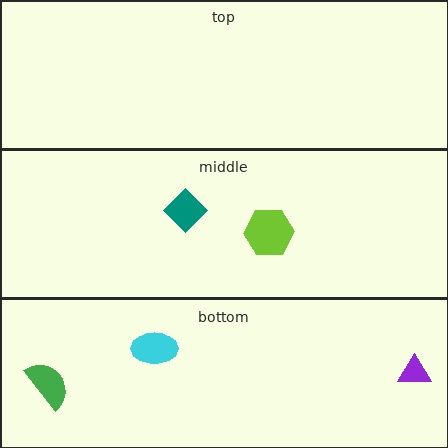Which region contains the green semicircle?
The bottom region.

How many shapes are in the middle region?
2.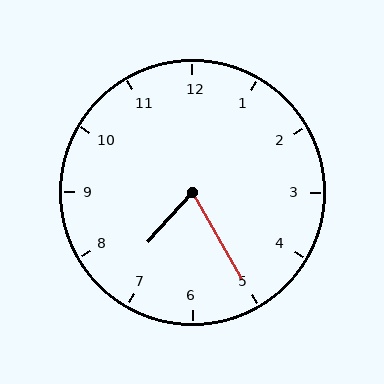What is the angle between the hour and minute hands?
Approximately 72 degrees.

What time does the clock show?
7:25.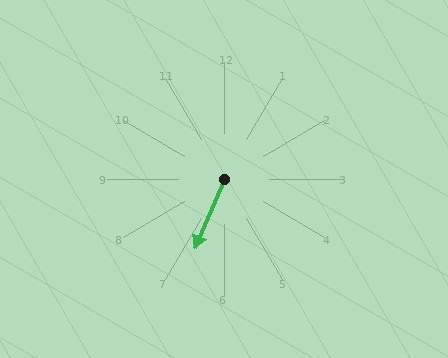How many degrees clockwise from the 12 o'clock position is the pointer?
Approximately 203 degrees.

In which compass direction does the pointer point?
Southwest.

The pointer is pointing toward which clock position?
Roughly 7 o'clock.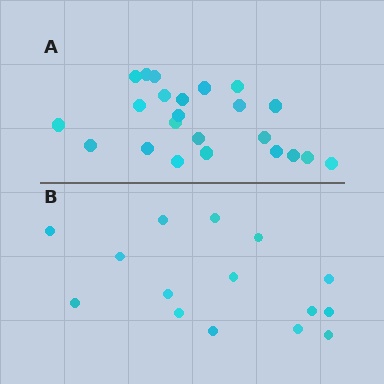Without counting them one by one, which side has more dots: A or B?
Region A (the top region) has more dots.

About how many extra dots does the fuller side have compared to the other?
Region A has roughly 8 or so more dots than region B.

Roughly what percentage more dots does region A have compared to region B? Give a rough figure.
About 55% more.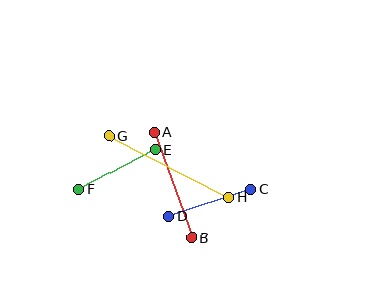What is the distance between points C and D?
The distance is approximately 87 pixels.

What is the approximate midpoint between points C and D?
The midpoint is at approximately (209, 203) pixels.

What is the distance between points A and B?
The distance is approximately 112 pixels.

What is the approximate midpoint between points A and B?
The midpoint is at approximately (173, 185) pixels.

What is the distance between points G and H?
The distance is approximately 134 pixels.